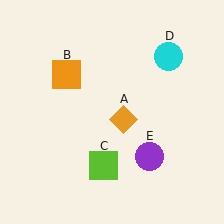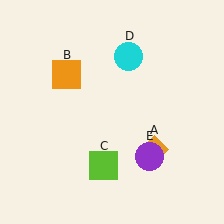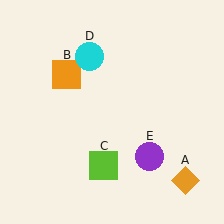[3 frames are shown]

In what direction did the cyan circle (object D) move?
The cyan circle (object D) moved left.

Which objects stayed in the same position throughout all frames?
Orange square (object B) and lime square (object C) and purple circle (object E) remained stationary.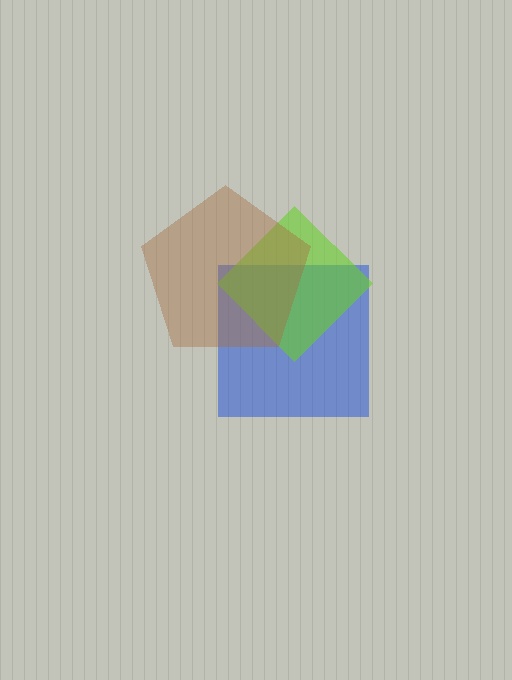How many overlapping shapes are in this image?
There are 3 overlapping shapes in the image.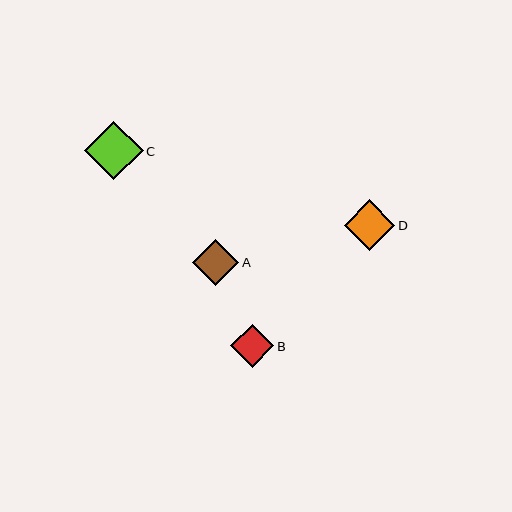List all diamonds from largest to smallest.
From largest to smallest: C, D, A, B.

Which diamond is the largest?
Diamond C is the largest with a size of approximately 58 pixels.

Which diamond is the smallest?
Diamond B is the smallest with a size of approximately 43 pixels.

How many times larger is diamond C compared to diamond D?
Diamond C is approximately 1.2 times the size of diamond D.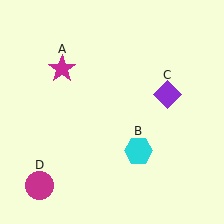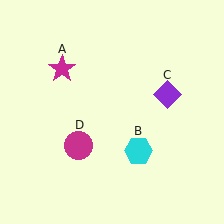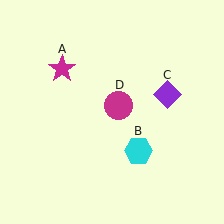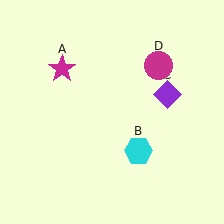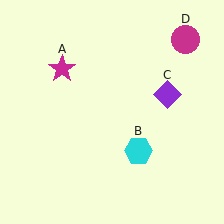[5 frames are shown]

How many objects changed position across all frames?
1 object changed position: magenta circle (object D).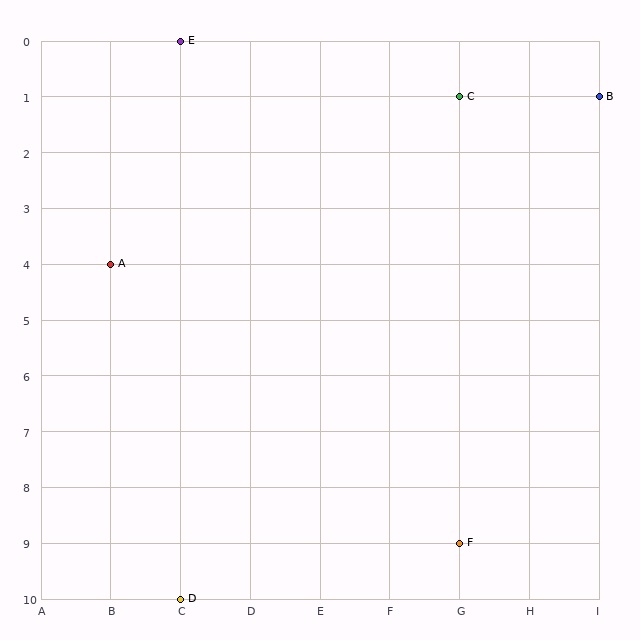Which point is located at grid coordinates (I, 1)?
Point B is at (I, 1).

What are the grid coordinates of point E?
Point E is at grid coordinates (C, 0).